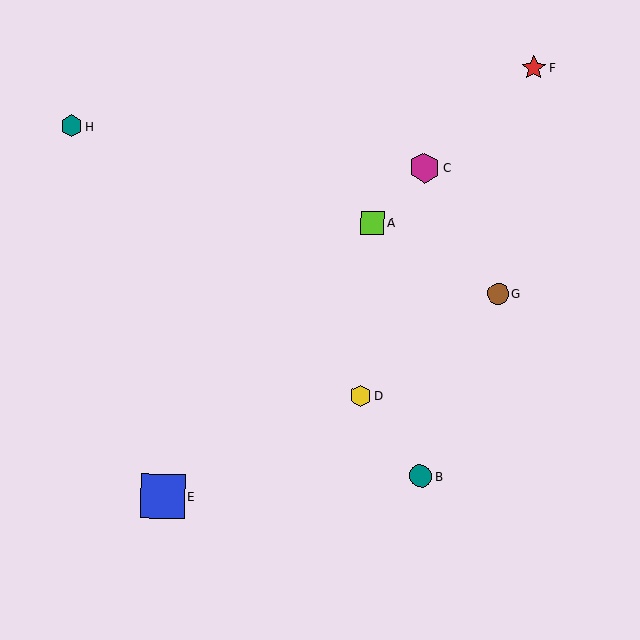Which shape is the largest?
The blue square (labeled E) is the largest.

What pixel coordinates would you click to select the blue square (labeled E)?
Click at (163, 496) to select the blue square E.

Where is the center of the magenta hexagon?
The center of the magenta hexagon is at (425, 168).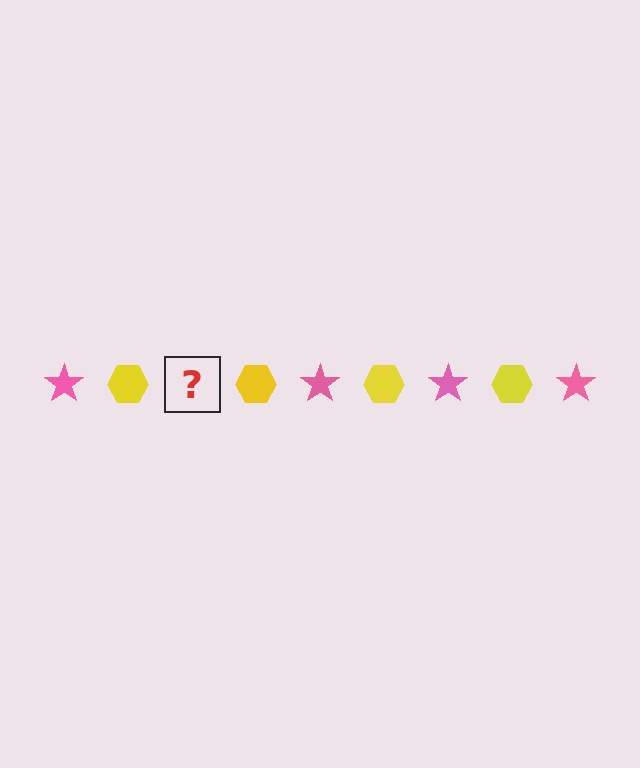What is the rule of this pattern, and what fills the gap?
The rule is that the pattern alternates between pink star and yellow hexagon. The gap should be filled with a pink star.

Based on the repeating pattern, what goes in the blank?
The blank should be a pink star.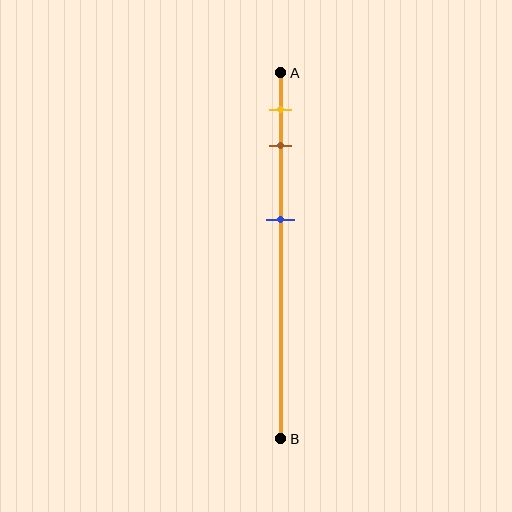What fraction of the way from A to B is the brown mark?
The brown mark is approximately 20% (0.2) of the way from A to B.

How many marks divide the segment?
There are 3 marks dividing the segment.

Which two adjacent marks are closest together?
The yellow and brown marks are the closest adjacent pair.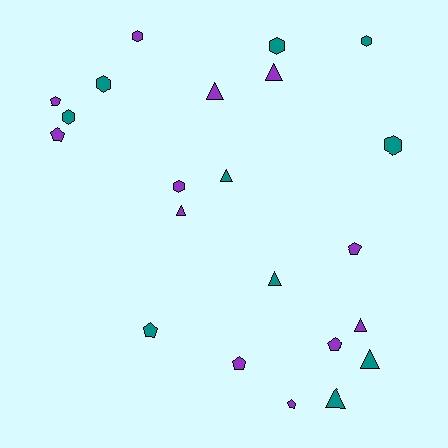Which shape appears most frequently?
Triangle, with 8 objects.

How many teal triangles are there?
There are 4 teal triangles.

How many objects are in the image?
There are 22 objects.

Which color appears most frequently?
Purple, with 12 objects.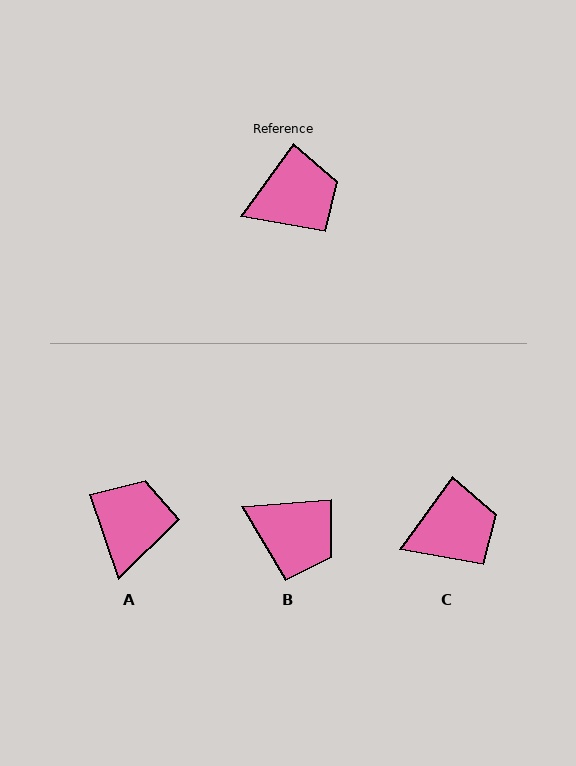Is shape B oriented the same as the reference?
No, it is off by about 50 degrees.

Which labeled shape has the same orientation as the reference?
C.